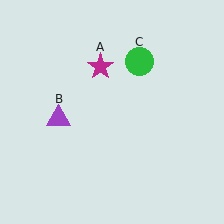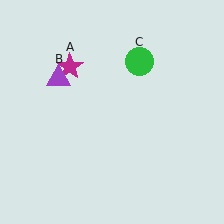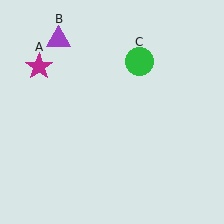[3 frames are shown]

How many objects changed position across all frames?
2 objects changed position: magenta star (object A), purple triangle (object B).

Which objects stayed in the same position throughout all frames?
Green circle (object C) remained stationary.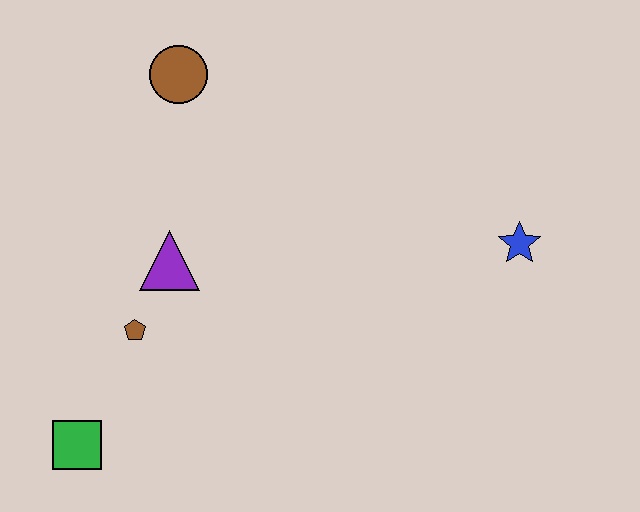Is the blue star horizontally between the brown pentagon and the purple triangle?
No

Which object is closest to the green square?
The brown pentagon is closest to the green square.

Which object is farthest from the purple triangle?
The blue star is farthest from the purple triangle.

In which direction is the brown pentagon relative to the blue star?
The brown pentagon is to the left of the blue star.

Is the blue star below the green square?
No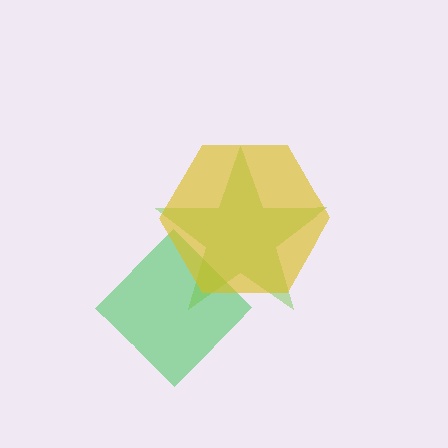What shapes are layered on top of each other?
The layered shapes are: a green diamond, a lime star, a yellow hexagon.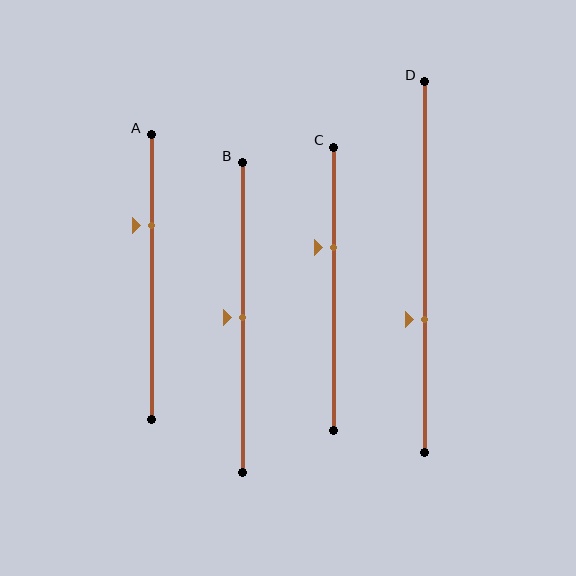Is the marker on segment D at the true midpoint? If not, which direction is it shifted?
No, the marker on segment D is shifted downward by about 14% of the segment length.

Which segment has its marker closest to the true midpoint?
Segment B has its marker closest to the true midpoint.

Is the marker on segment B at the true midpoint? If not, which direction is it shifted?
Yes, the marker on segment B is at the true midpoint.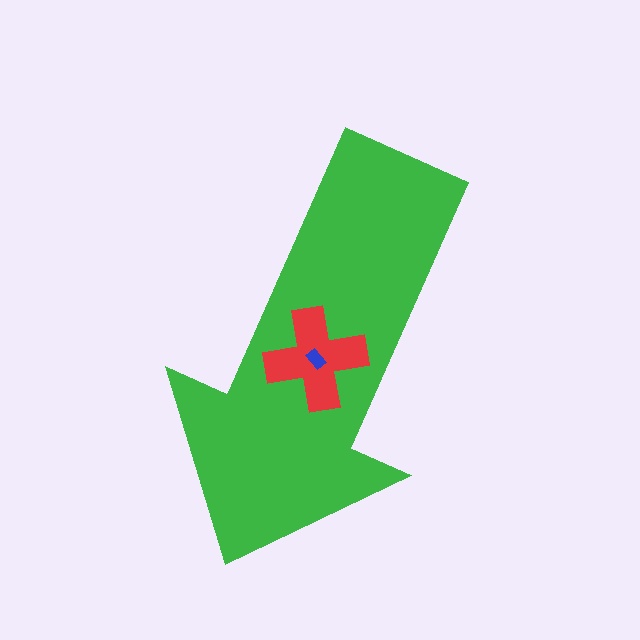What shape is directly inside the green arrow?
The red cross.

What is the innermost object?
The blue rectangle.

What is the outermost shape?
The green arrow.